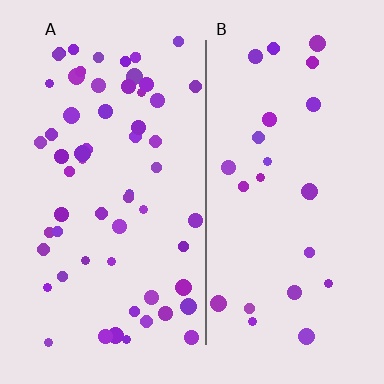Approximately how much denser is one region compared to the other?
Approximately 2.4× — region A over region B.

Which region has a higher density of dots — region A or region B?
A (the left).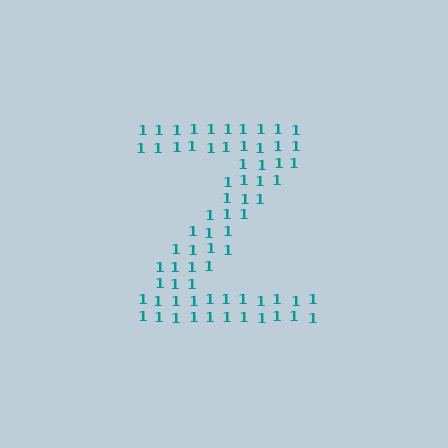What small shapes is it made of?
It is made of small digit 1's.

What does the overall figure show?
The overall figure shows the letter Z.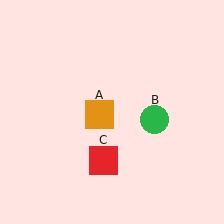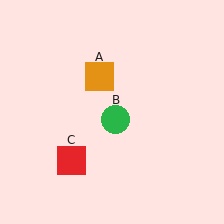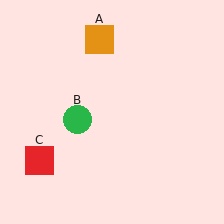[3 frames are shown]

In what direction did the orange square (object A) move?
The orange square (object A) moved up.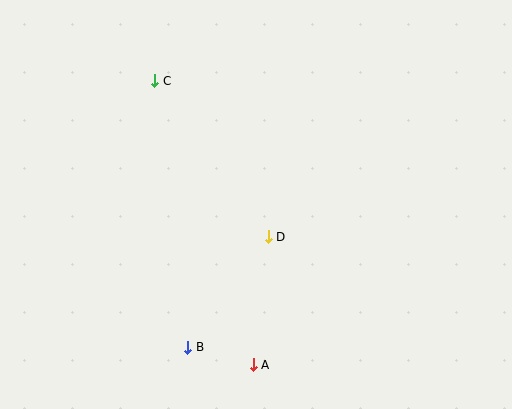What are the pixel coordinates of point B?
Point B is at (188, 347).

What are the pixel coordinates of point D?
Point D is at (268, 237).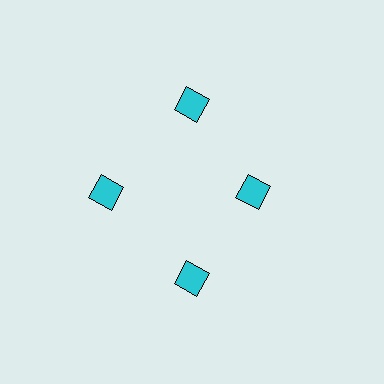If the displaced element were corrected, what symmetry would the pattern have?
It would have 4-fold rotational symmetry — the pattern would map onto itself every 90 degrees.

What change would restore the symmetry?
The symmetry would be restored by moving it outward, back onto the ring so that all 4 squares sit at equal angles and equal distance from the center.